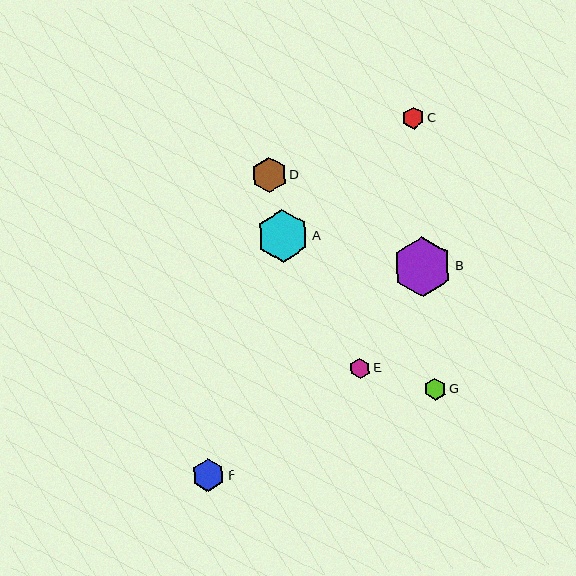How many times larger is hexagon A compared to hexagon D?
Hexagon A is approximately 1.5 times the size of hexagon D.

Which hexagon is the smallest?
Hexagon E is the smallest with a size of approximately 20 pixels.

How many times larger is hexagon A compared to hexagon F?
Hexagon A is approximately 1.6 times the size of hexagon F.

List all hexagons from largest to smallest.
From largest to smallest: B, A, D, F, C, G, E.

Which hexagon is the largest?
Hexagon B is the largest with a size of approximately 59 pixels.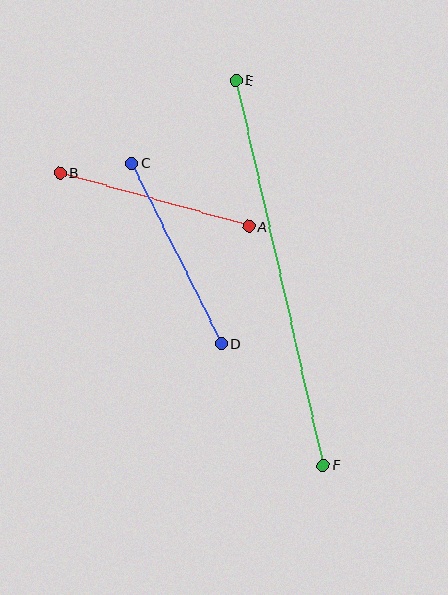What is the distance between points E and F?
The distance is approximately 395 pixels.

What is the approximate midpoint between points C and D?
The midpoint is at approximately (177, 254) pixels.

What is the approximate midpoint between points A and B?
The midpoint is at approximately (154, 200) pixels.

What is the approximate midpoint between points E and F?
The midpoint is at approximately (280, 273) pixels.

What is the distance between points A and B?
The distance is approximately 196 pixels.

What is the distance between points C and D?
The distance is approximately 202 pixels.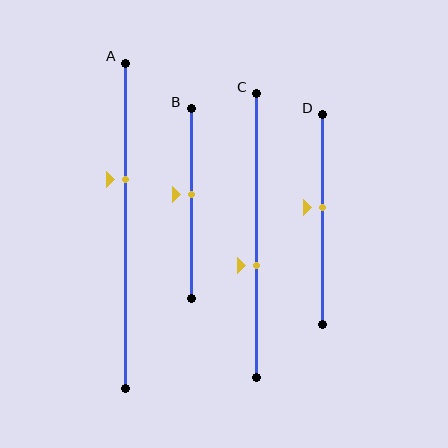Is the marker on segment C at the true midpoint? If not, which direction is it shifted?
No, the marker on segment C is shifted downward by about 11% of the segment length.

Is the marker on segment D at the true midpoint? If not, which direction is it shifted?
No, the marker on segment D is shifted upward by about 6% of the segment length.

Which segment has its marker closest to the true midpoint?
Segment B has its marker closest to the true midpoint.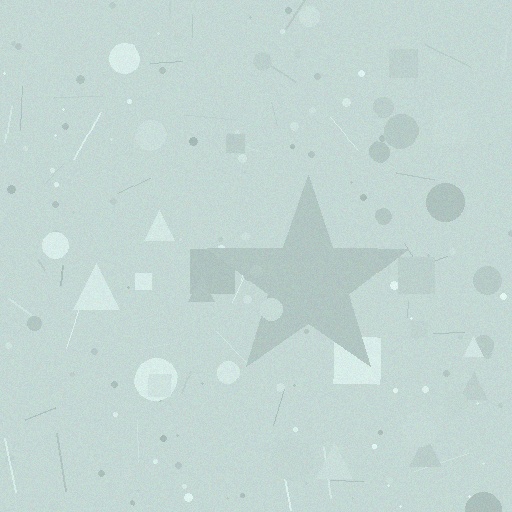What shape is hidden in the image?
A star is hidden in the image.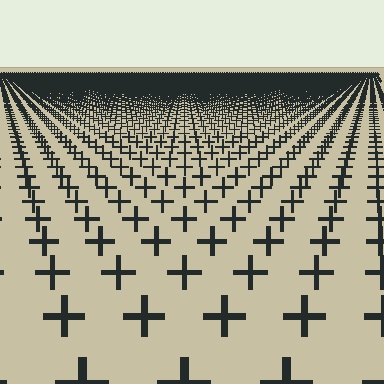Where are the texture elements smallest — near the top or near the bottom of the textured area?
Near the top.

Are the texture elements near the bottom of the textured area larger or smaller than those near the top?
Larger. Near the bottom, elements are closer to the viewer and appear at a bigger on-screen size.